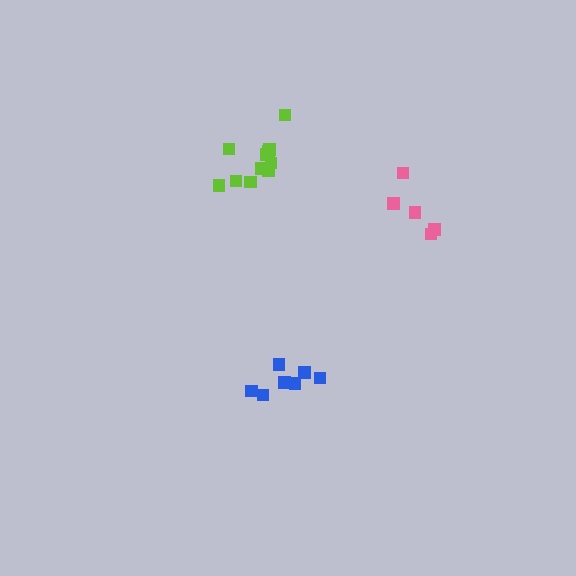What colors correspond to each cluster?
The clusters are colored: blue, lime, pink.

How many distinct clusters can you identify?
There are 3 distinct clusters.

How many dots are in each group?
Group 1: 7 dots, Group 2: 11 dots, Group 3: 5 dots (23 total).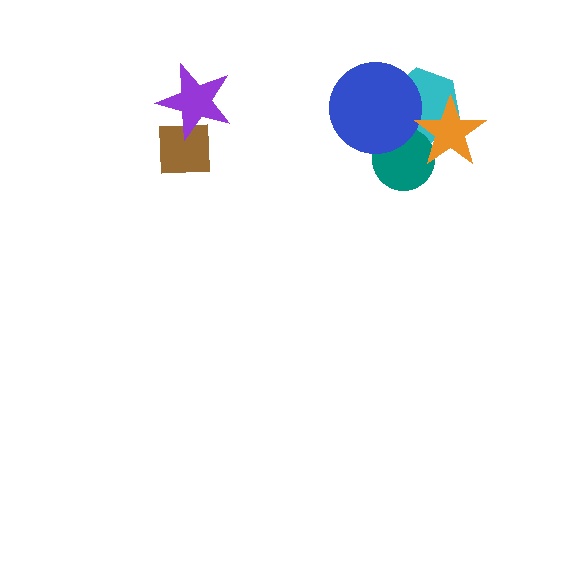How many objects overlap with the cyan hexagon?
3 objects overlap with the cyan hexagon.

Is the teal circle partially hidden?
Yes, it is partially covered by another shape.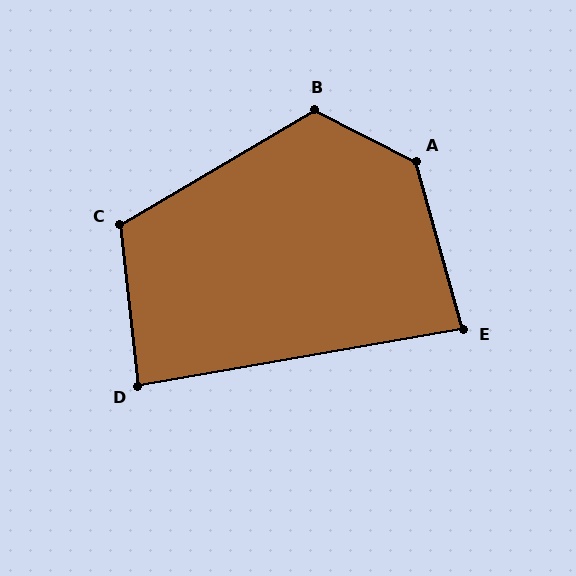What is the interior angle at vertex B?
Approximately 122 degrees (obtuse).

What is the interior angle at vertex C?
Approximately 114 degrees (obtuse).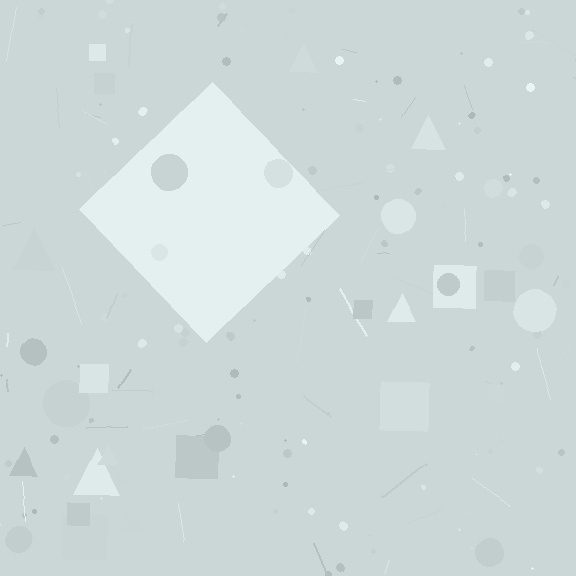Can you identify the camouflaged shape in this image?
The camouflaged shape is a diamond.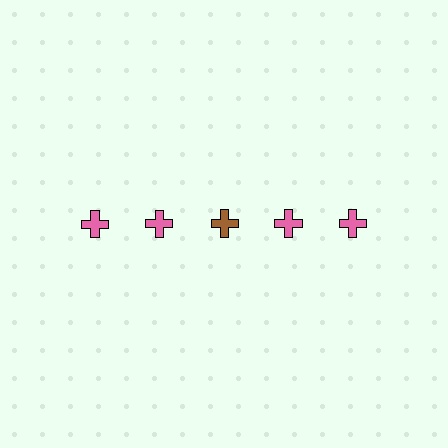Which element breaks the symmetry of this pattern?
The brown cross in the top row, center column breaks the symmetry. All other shapes are pink crosses.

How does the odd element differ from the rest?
It has a different color: brown instead of pink.